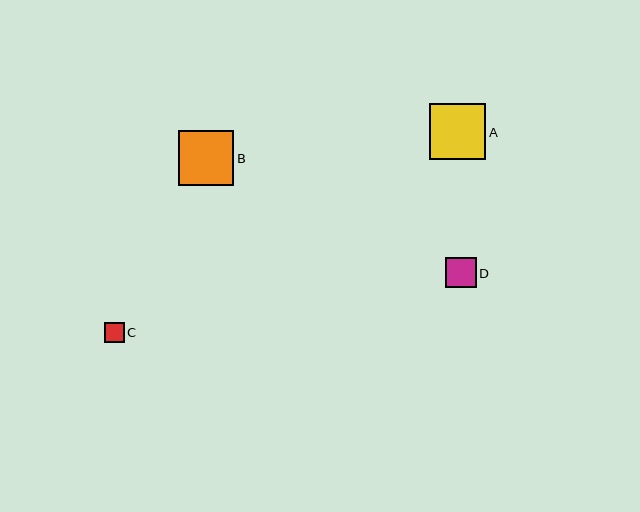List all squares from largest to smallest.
From largest to smallest: A, B, D, C.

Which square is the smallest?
Square C is the smallest with a size of approximately 20 pixels.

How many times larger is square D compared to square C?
Square D is approximately 1.5 times the size of square C.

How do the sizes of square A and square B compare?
Square A and square B are approximately the same size.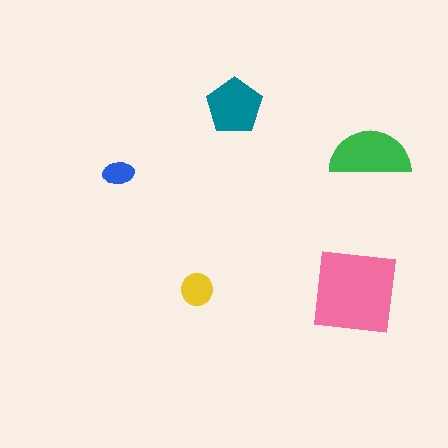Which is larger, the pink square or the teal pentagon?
The pink square.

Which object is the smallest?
The blue ellipse.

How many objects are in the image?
There are 5 objects in the image.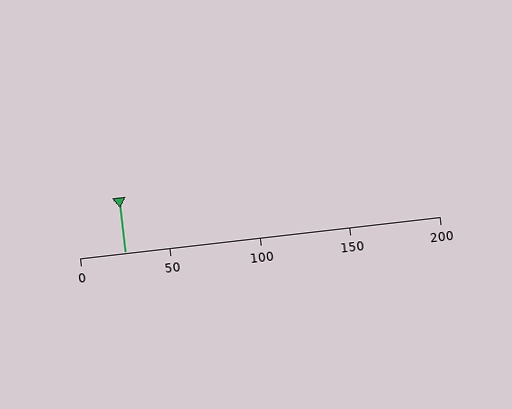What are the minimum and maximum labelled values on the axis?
The axis runs from 0 to 200.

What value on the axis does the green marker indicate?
The marker indicates approximately 25.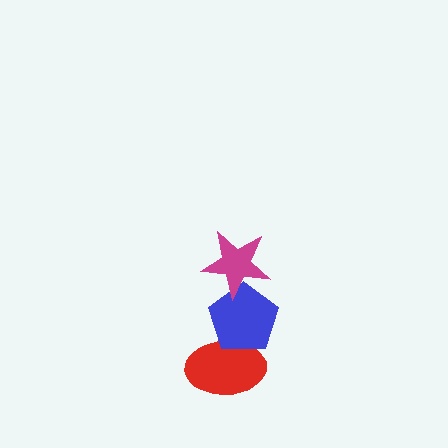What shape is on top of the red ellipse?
The blue pentagon is on top of the red ellipse.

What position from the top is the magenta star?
The magenta star is 1st from the top.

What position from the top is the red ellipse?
The red ellipse is 3rd from the top.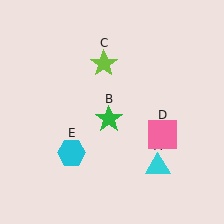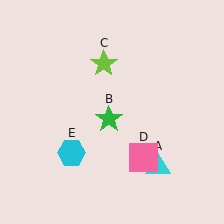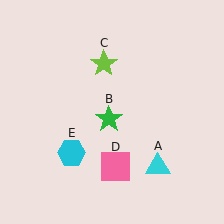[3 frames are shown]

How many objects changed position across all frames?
1 object changed position: pink square (object D).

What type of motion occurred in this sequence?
The pink square (object D) rotated clockwise around the center of the scene.